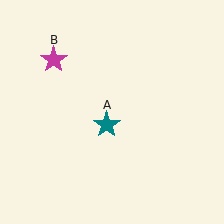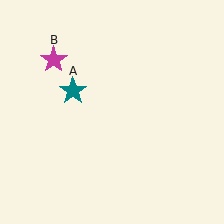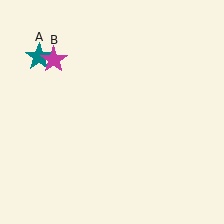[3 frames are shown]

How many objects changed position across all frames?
1 object changed position: teal star (object A).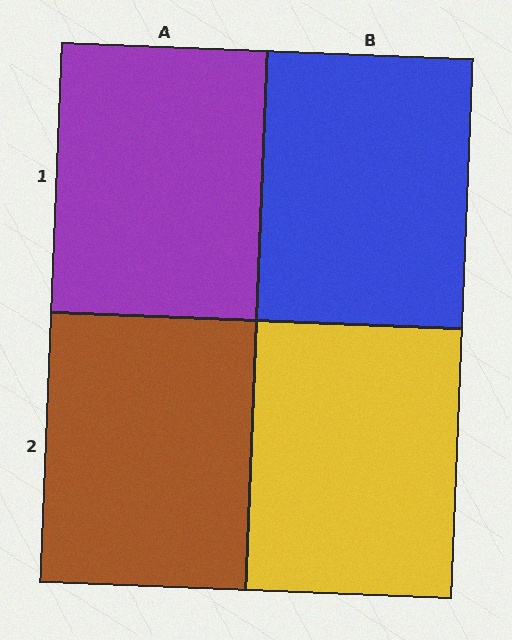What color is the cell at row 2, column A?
Brown.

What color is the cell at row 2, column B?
Yellow.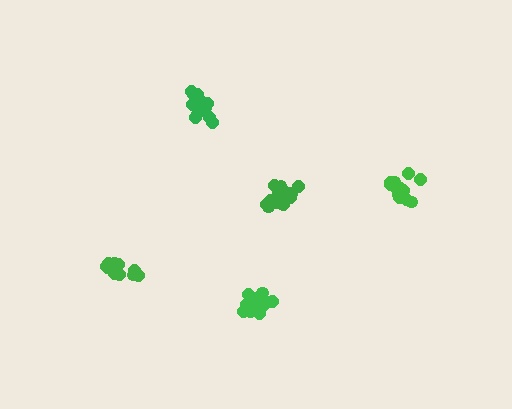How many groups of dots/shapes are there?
There are 5 groups.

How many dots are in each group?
Group 1: 16 dots, Group 2: 10 dots, Group 3: 16 dots, Group 4: 14 dots, Group 5: 16 dots (72 total).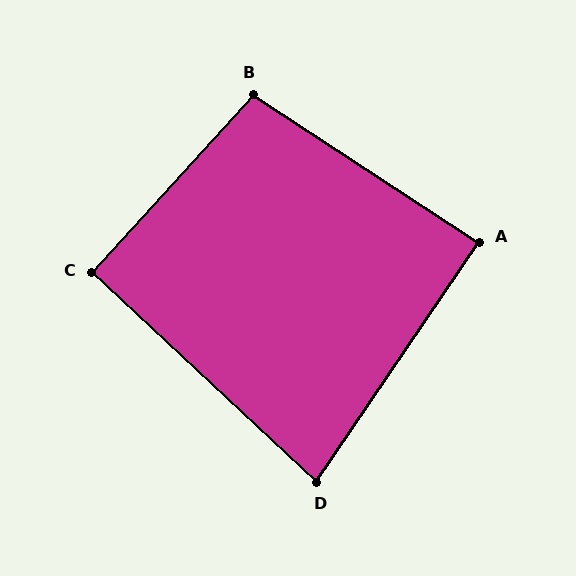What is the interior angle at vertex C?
Approximately 91 degrees (approximately right).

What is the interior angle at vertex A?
Approximately 89 degrees (approximately right).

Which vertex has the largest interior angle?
B, at approximately 99 degrees.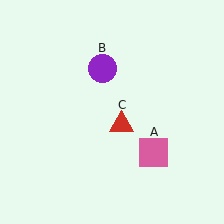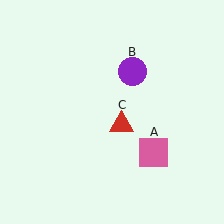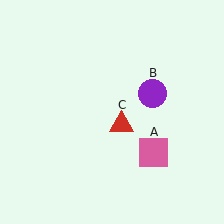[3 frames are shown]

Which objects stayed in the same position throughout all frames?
Pink square (object A) and red triangle (object C) remained stationary.